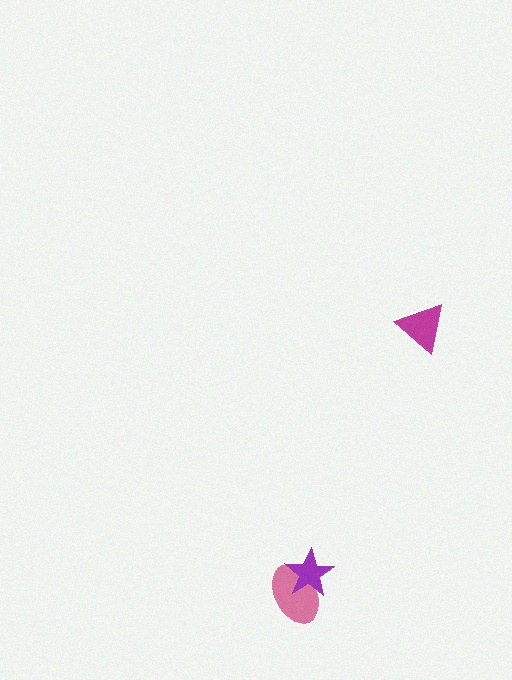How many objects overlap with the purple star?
1 object overlaps with the purple star.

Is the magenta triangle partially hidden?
No, no other shape covers it.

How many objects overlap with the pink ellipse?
1 object overlaps with the pink ellipse.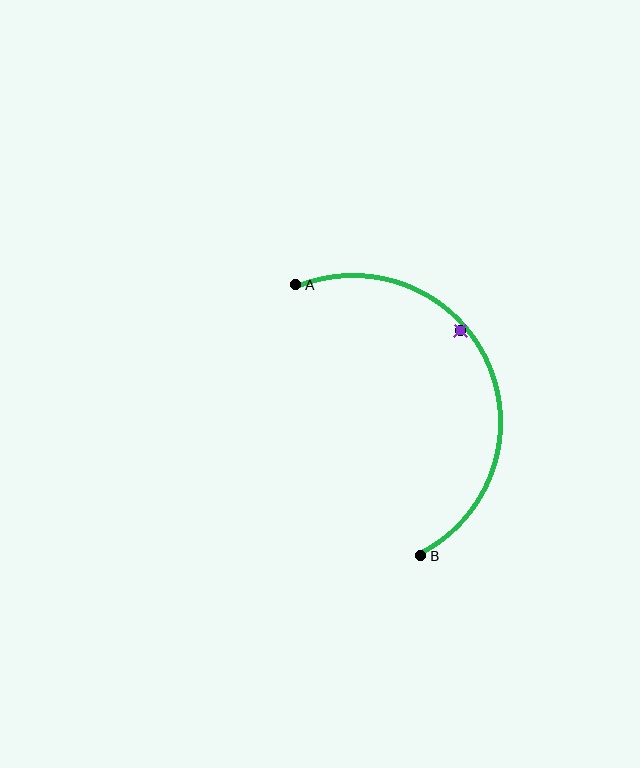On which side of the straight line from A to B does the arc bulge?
The arc bulges to the right of the straight line connecting A and B.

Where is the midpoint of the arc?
The arc midpoint is the point on the curve farthest from the straight line joining A and B. It sits to the right of that line.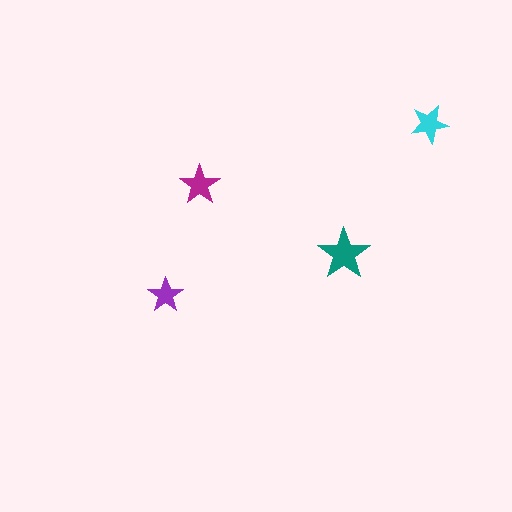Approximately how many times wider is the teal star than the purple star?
About 1.5 times wider.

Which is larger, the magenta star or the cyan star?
The magenta one.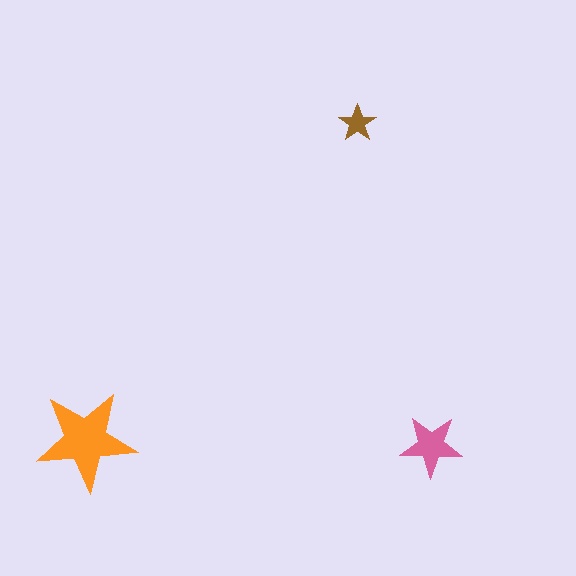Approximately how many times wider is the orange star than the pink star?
About 1.5 times wider.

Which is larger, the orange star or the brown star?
The orange one.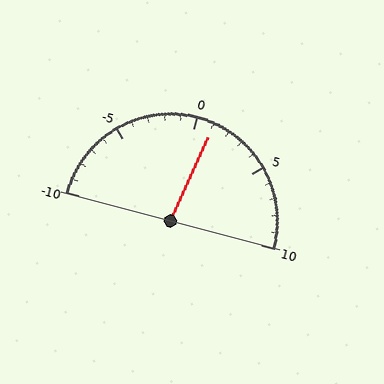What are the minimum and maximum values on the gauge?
The gauge ranges from -10 to 10.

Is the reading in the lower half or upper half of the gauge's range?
The reading is in the upper half of the range (-10 to 10).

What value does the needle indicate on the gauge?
The needle indicates approximately 1.